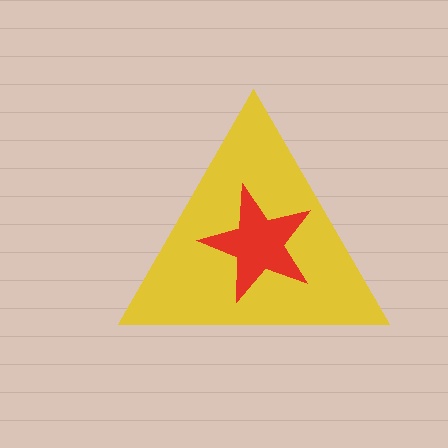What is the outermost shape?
The yellow triangle.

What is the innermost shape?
The red star.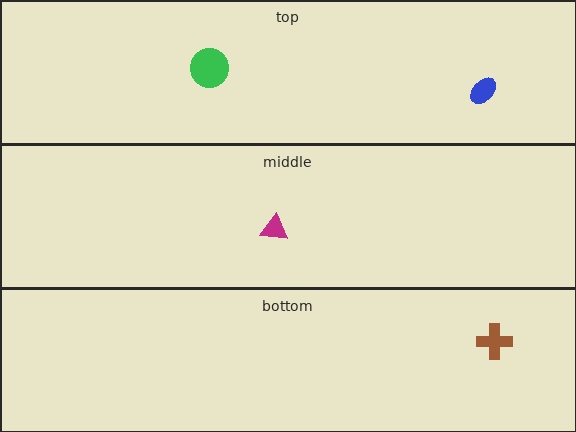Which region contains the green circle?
The top region.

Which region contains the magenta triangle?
The middle region.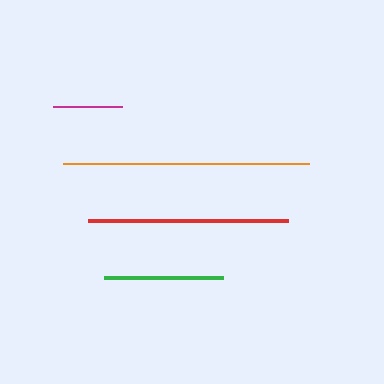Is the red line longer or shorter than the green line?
The red line is longer than the green line.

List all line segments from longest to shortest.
From longest to shortest: orange, red, green, magenta.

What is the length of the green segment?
The green segment is approximately 119 pixels long.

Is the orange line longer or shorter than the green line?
The orange line is longer than the green line.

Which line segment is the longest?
The orange line is the longest at approximately 246 pixels.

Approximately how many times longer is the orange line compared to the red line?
The orange line is approximately 1.2 times the length of the red line.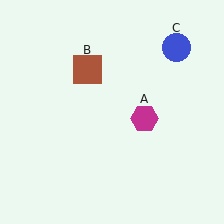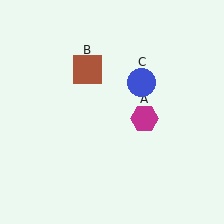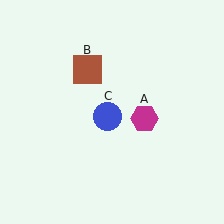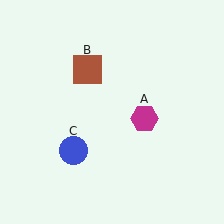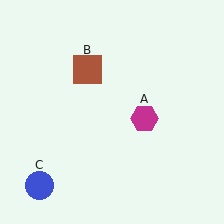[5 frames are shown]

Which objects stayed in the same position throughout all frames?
Magenta hexagon (object A) and brown square (object B) remained stationary.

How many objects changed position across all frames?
1 object changed position: blue circle (object C).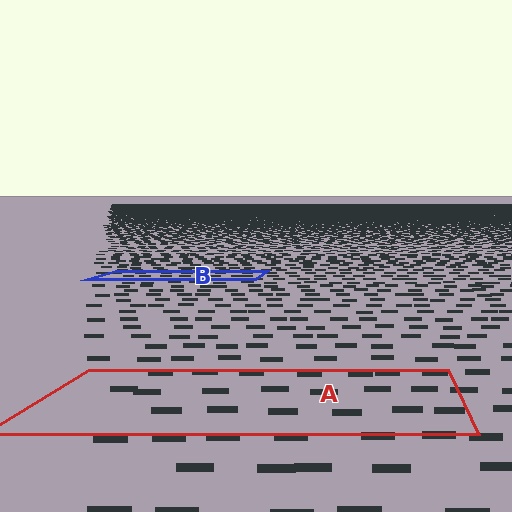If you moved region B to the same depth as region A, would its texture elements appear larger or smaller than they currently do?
They would appear larger. At a closer depth, the same texture elements are projected at a bigger on-screen size.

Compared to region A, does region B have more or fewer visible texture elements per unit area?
Region B has more texture elements per unit area — they are packed more densely because it is farther away.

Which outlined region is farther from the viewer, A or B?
Region B is farther from the viewer — the texture elements inside it appear smaller and more densely packed.